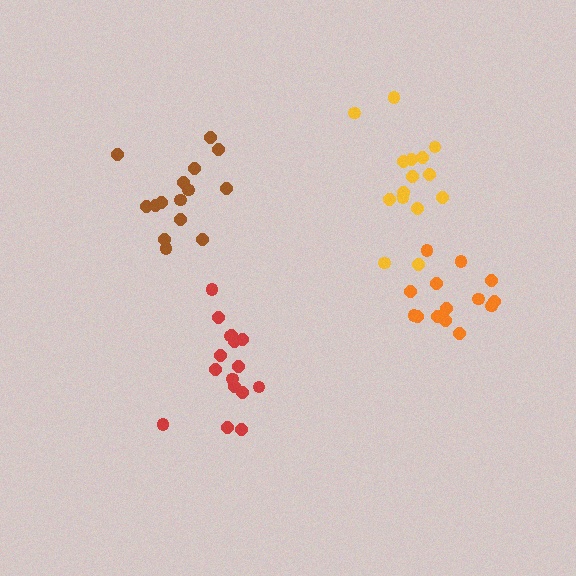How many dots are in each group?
Group 1: 16 dots, Group 2: 14 dots, Group 3: 15 dots, Group 4: 15 dots (60 total).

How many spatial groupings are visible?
There are 4 spatial groupings.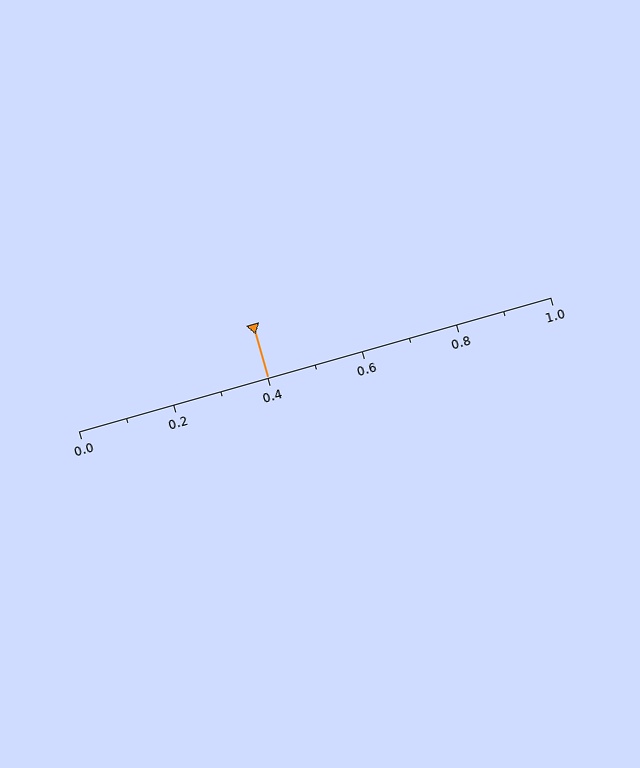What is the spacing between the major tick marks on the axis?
The major ticks are spaced 0.2 apart.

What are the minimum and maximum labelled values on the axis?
The axis runs from 0.0 to 1.0.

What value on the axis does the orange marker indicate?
The marker indicates approximately 0.4.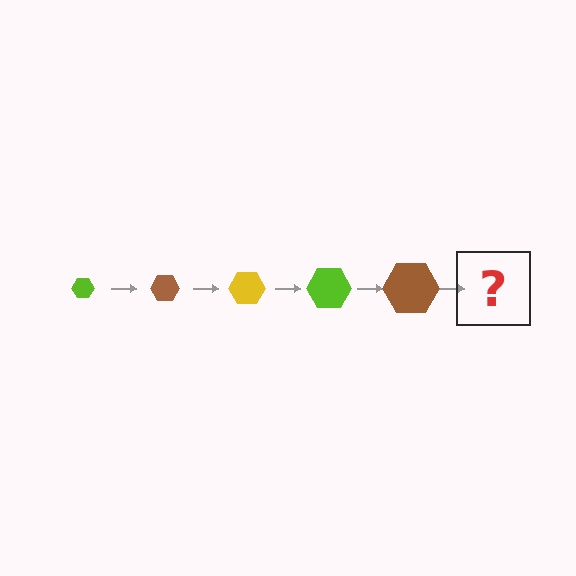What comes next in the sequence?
The next element should be a yellow hexagon, larger than the previous one.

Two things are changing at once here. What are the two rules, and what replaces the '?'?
The two rules are that the hexagon grows larger each step and the color cycles through lime, brown, and yellow. The '?' should be a yellow hexagon, larger than the previous one.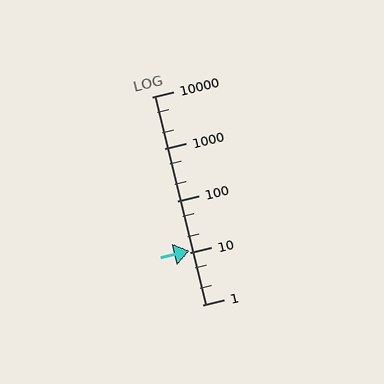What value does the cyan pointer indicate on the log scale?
The pointer indicates approximately 11.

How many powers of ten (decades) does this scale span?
The scale spans 4 decades, from 1 to 10000.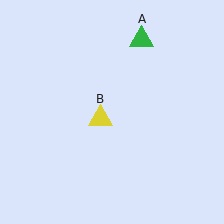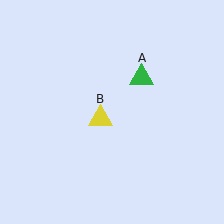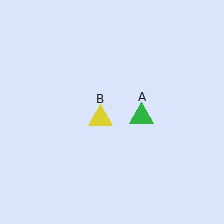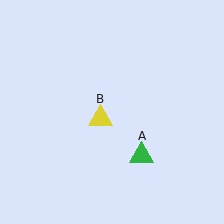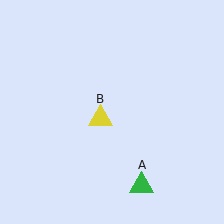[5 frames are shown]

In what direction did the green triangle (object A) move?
The green triangle (object A) moved down.